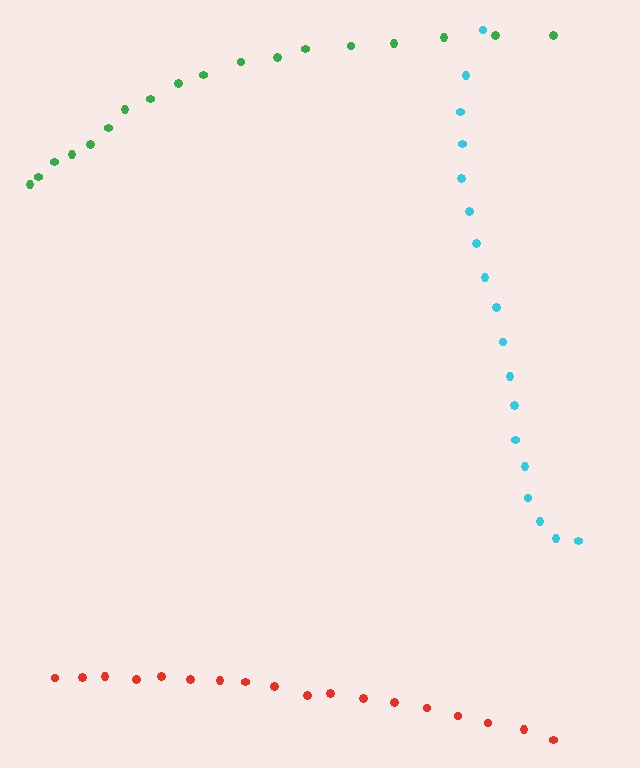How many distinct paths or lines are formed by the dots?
There are 3 distinct paths.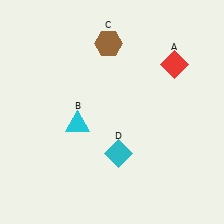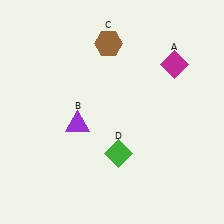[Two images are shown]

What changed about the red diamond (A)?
In Image 1, A is red. In Image 2, it changed to magenta.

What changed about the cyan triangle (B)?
In Image 1, B is cyan. In Image 2, it changed to purple.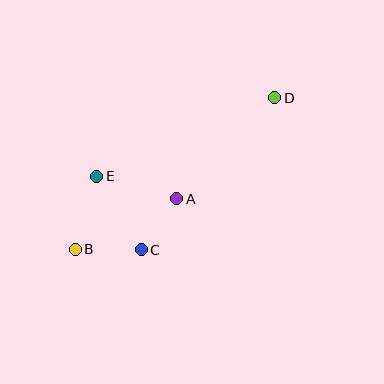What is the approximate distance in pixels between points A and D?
The distance between A and D is approximately 141 pixels.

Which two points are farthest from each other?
Points B and D are farthest from each other.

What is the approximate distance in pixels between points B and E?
The distance between B and E is approximately 76 pixels.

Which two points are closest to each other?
Points A and C are closest to each other.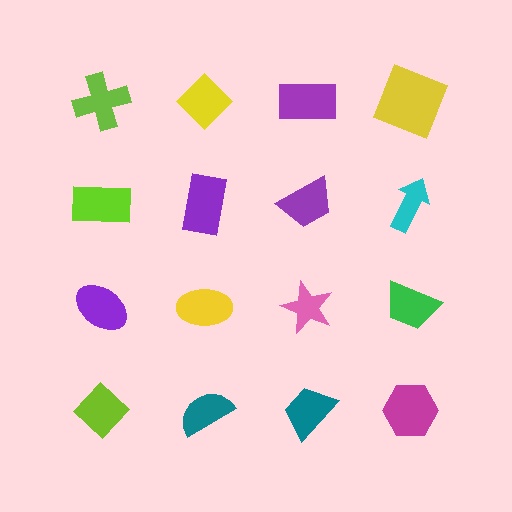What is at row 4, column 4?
A magenta hexagon.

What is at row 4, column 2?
A teal semicircle.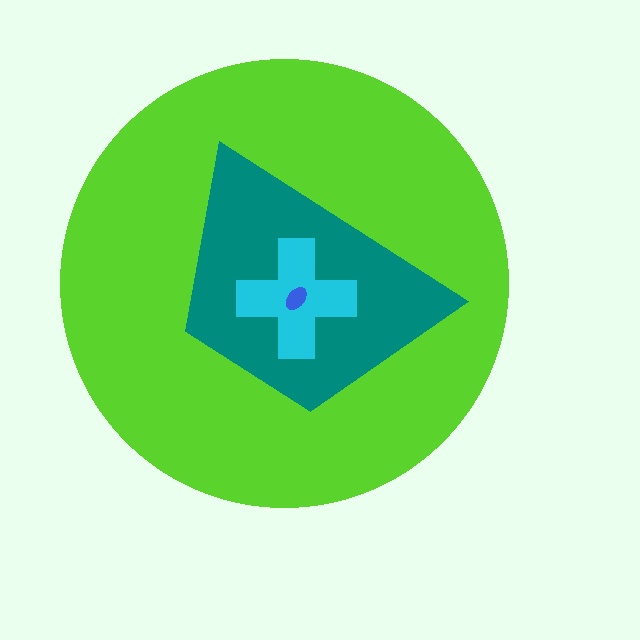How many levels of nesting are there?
4.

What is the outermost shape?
The lime circle.